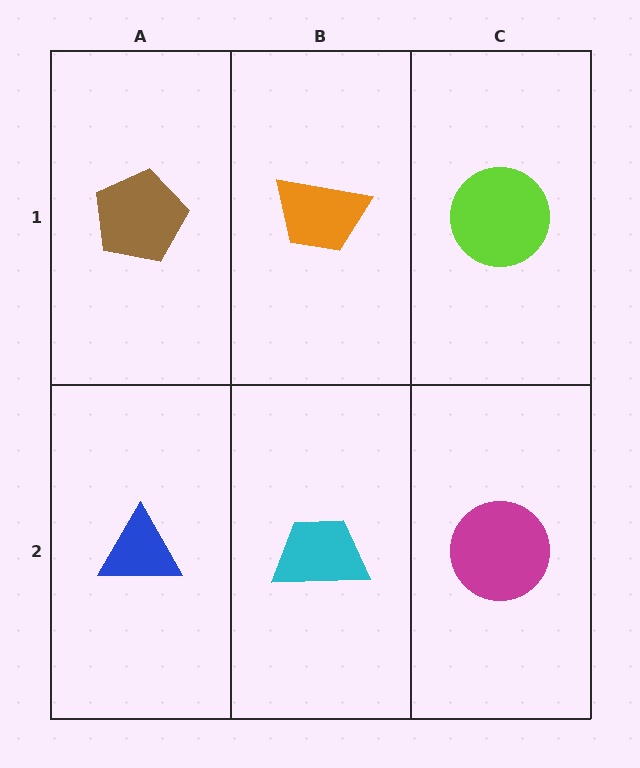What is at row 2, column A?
A blue triangle.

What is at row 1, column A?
A brown pentagon.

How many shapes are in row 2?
3 shapes.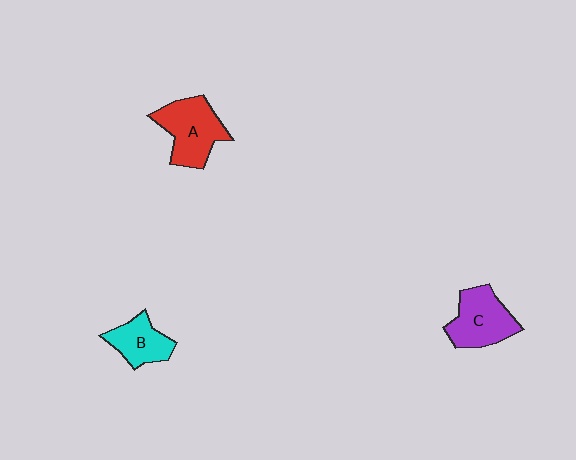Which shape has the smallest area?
Shape B (cyan).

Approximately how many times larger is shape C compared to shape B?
Approximately 1.4 times.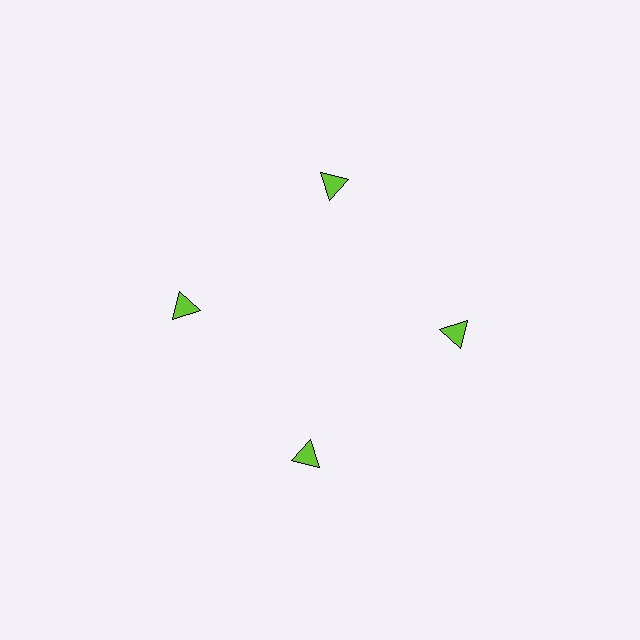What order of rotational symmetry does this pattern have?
This pattern has 4-fold rotational symmetry.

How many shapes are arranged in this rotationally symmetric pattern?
There are 4 shapes, arranged in 4 groups of 1.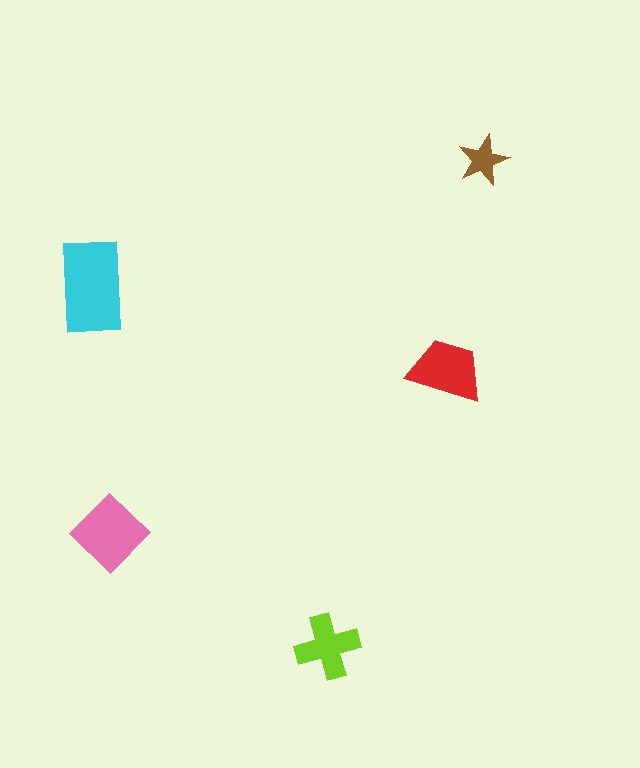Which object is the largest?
The cyan rectangle.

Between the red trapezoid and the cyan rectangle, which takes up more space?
The cyan rectangle.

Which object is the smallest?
The brown star.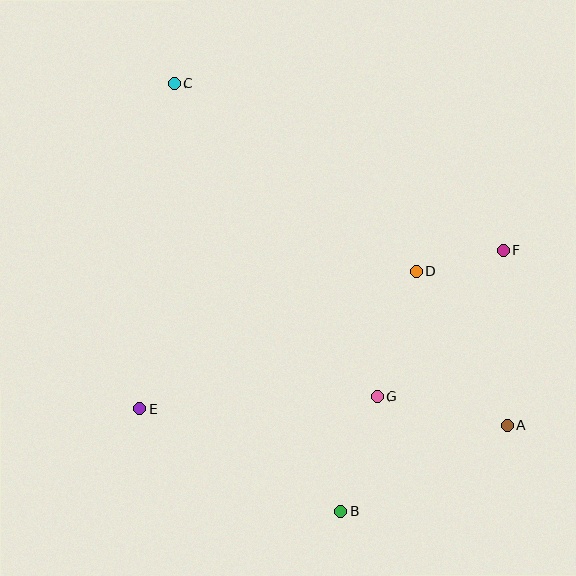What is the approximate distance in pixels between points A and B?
The distance between A and B is approximately 187 pixels.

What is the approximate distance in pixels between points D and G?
The distance between D and G is approximately 131 pixels.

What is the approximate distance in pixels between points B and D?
The distance between B and D is approximately 251 pixels.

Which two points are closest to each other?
Points D and F are closest to each other.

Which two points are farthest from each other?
Points A and C are farthest from each other.